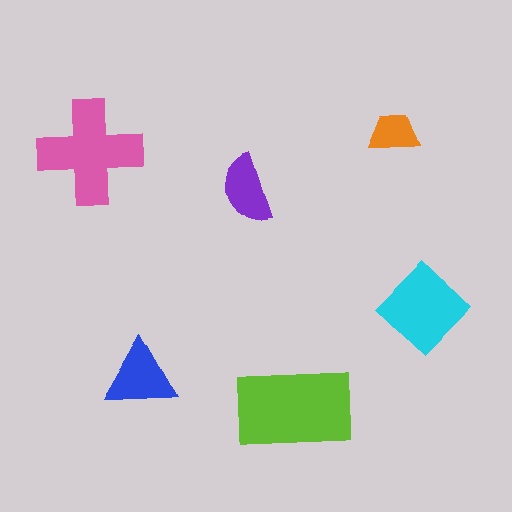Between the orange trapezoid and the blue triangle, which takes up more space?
The blue triangle.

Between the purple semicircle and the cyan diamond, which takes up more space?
The cyan diamond.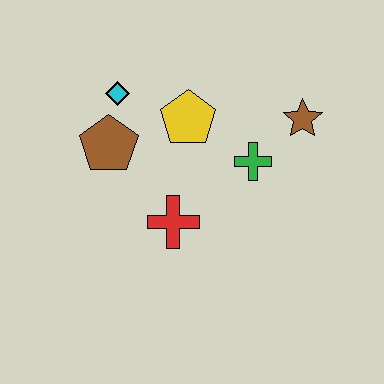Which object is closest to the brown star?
The green cross is closest to the brown star.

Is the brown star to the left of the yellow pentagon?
No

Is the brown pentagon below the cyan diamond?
Yes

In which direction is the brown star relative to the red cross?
The brown star is to the right of the red cross.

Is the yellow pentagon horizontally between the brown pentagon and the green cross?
Yes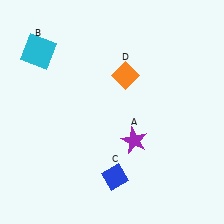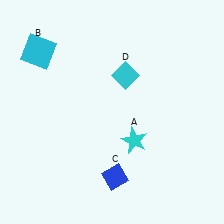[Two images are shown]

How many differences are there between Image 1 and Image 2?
There are 2 differences between the two images.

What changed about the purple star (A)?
In Image 1, A is purple. In Image 2, it changed to cyan.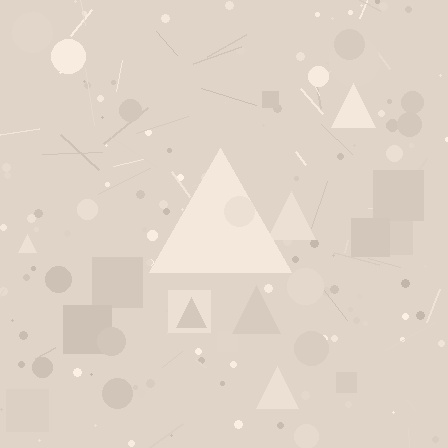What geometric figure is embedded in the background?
A triangle is embedded in the background.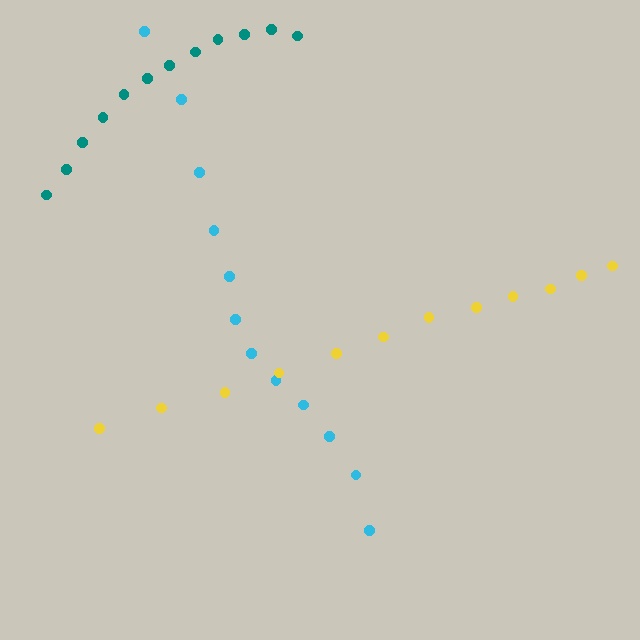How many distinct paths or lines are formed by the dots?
There are 3 distinct paths.